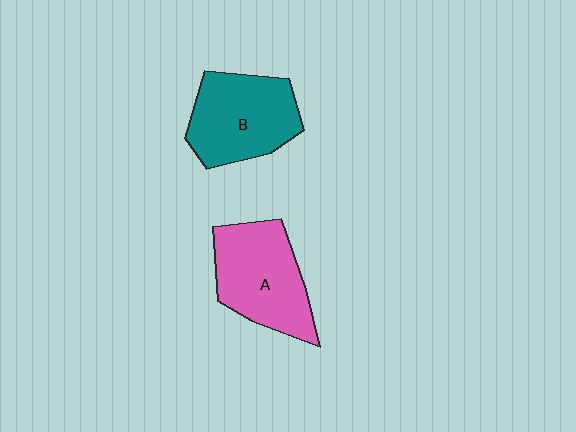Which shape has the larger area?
Shape A (pink).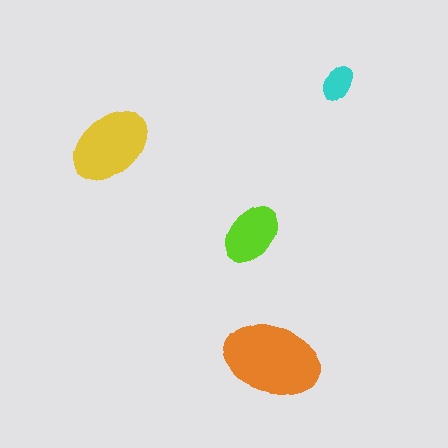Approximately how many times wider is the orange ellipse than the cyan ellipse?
About 2.5 times wider.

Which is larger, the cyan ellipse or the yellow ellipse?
The yellow one.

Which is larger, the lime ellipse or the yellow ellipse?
The yellow one.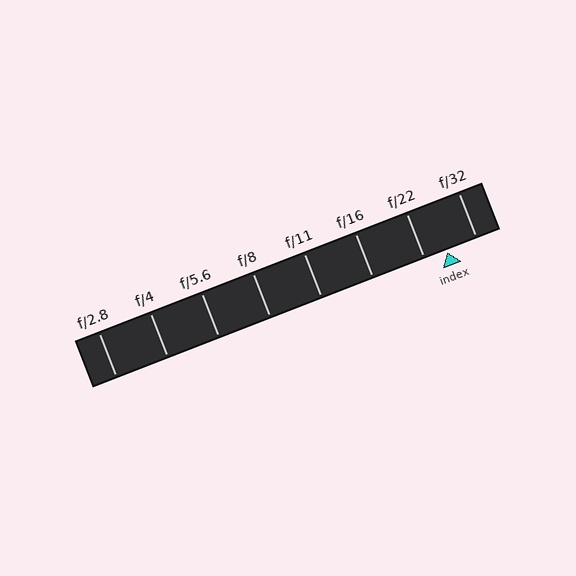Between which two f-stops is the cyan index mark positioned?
The index mark is between f/22 and f/32.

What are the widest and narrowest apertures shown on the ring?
The widest aperture shown is f/2.8 and the narrowest is f/32.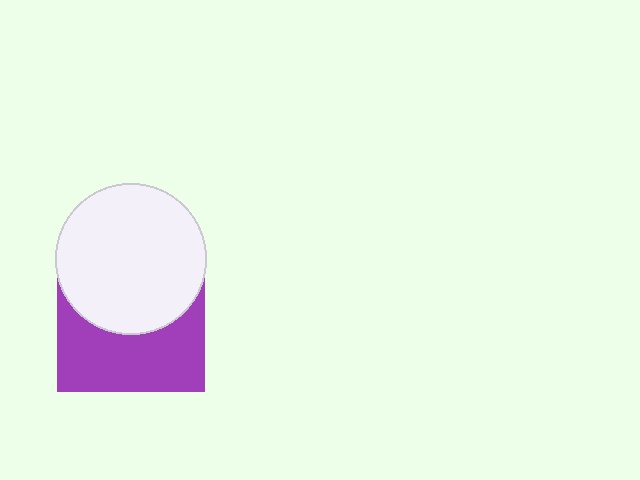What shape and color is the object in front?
The object in front is a white circle.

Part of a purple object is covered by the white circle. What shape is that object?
It is a square.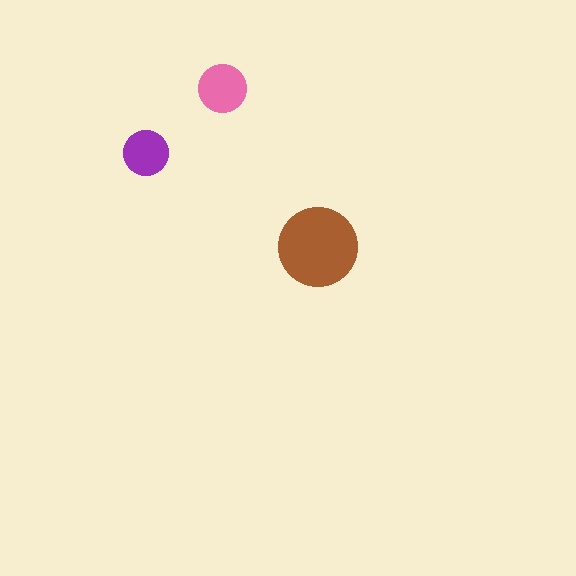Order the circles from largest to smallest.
the brown one, the pink one, the purple one.